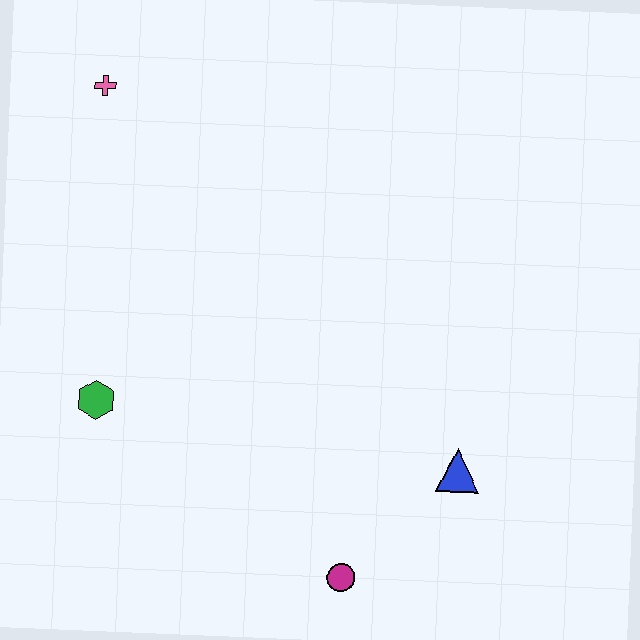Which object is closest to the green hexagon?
The magenta circle is closest to the green hexagon.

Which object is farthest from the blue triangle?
The pink cross is farthest from the blue triangle.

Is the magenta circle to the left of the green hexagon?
No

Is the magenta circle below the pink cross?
Yes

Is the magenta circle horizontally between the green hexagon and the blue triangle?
Yes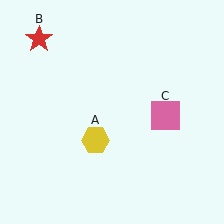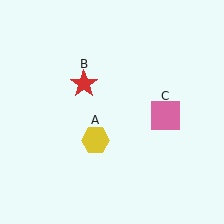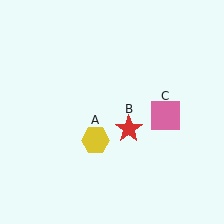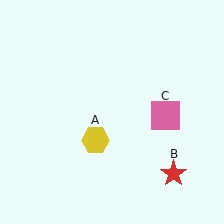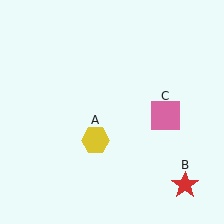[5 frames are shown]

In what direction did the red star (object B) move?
The red star (object B) moved down and to the right.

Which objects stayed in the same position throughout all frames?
Yellow hexagon (object A) and pink square (object C) remained stationary.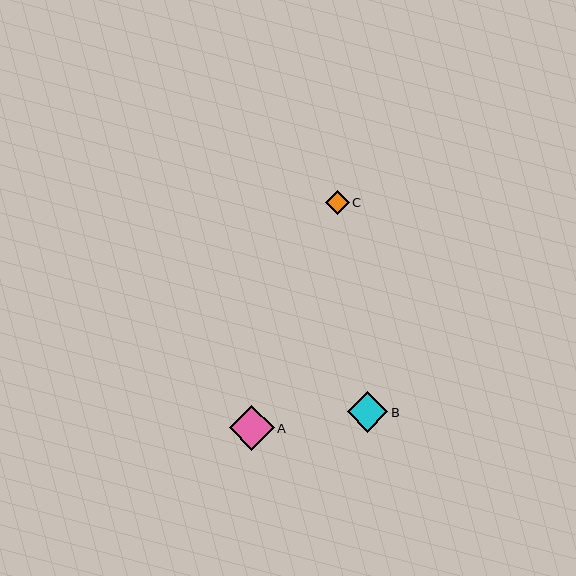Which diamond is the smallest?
Diamond C is the smallest with a size of approximately 24 pixels.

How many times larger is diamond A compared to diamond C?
Diamond A is approximately 1.9 times the size of diamond C.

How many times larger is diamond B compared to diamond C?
Diamond B is approximately 1.7 times the size of diamond C.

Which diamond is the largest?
Diamond A is the largest with a size of approximately 45 pixels.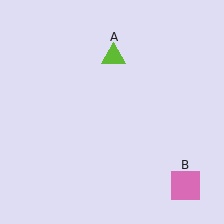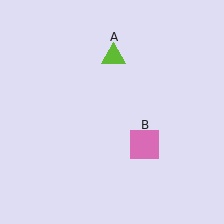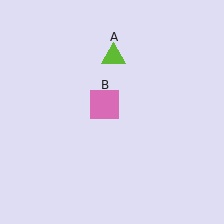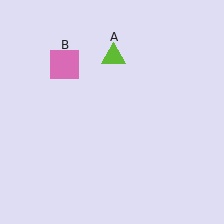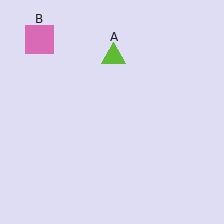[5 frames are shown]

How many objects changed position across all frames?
1 object changed position: pink square (object B).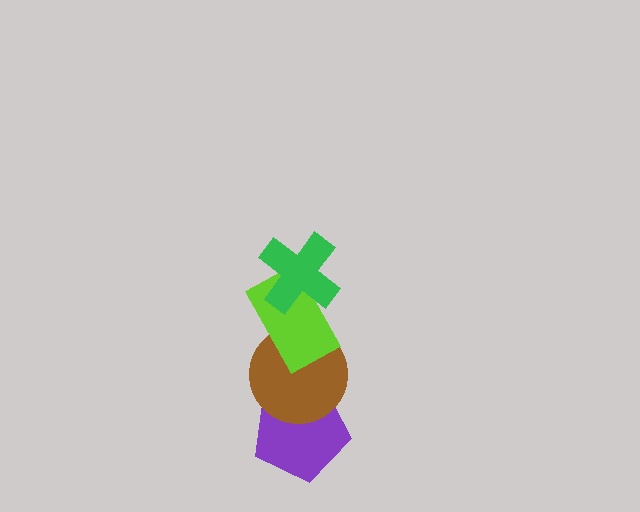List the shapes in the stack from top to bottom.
From top to bottom: the green cross, the lime rectangle, the brown circle, the purple pentagon.